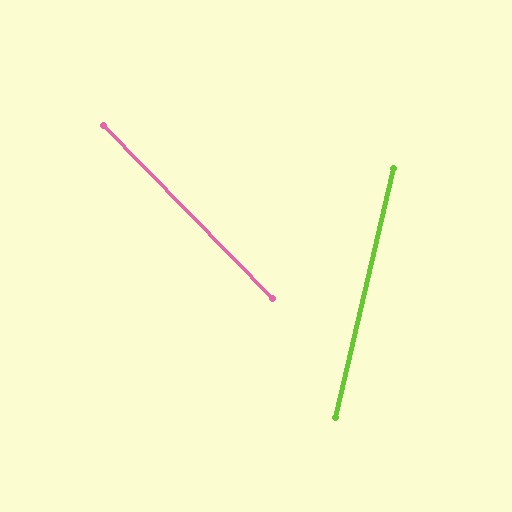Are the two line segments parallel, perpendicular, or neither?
Neither parallel nor perpendicular — they differ by about 57°.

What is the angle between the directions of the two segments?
Approximately 57 degrees.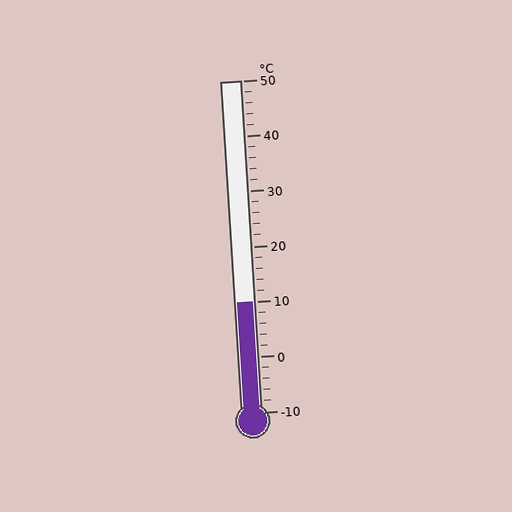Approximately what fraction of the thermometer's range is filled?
The thermometer is filled to approximately 35% of its range.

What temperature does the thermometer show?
The thermometer shows approximately 10°C.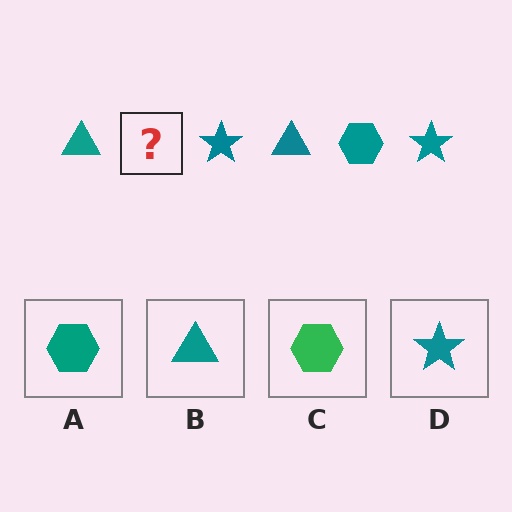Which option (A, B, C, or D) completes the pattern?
A.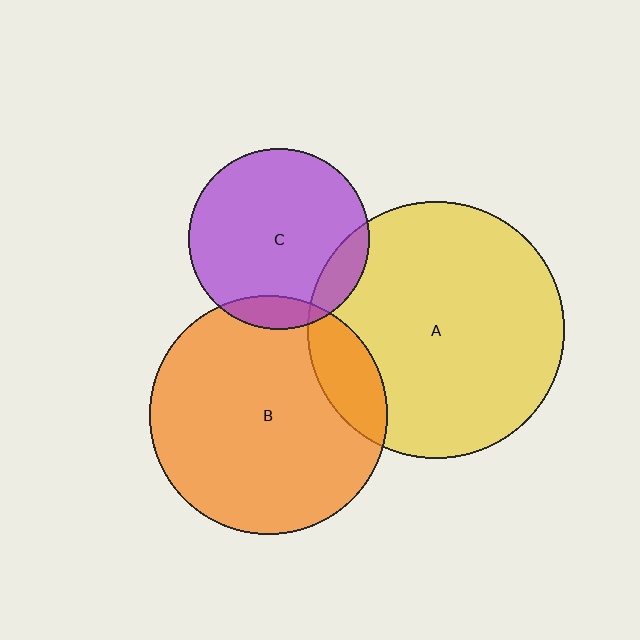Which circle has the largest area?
Circle A (yellow).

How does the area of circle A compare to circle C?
Approximately 2.0 times.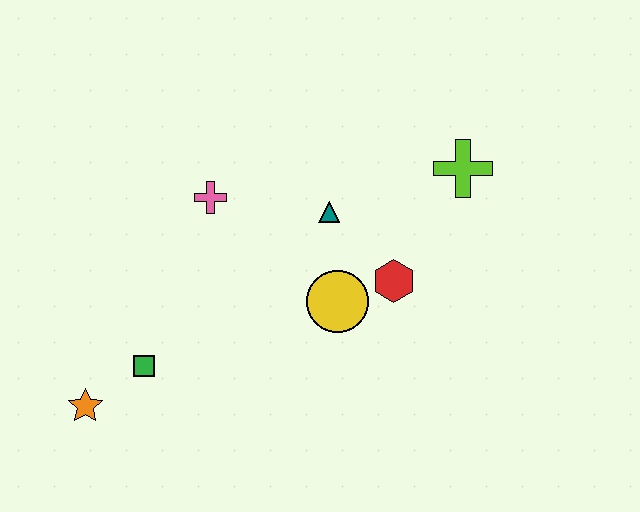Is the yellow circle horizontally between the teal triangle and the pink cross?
No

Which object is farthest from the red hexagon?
The orange star is farthest from the red hexagon.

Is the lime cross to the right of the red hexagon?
Yes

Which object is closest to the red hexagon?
The yellow circle is closest to the red hexagon.